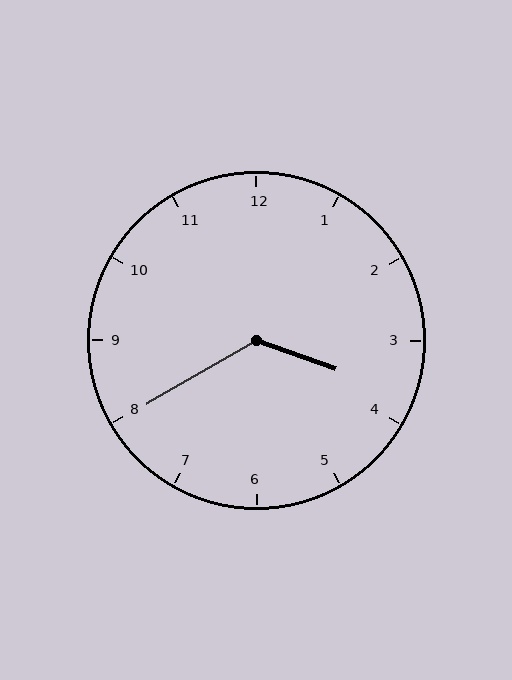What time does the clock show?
3:40.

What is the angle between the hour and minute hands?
Approximately 130 degrees.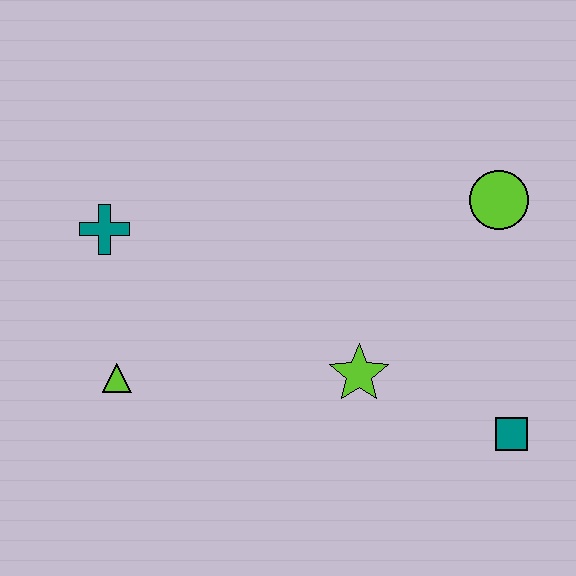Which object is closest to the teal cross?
The lime triangle is closest to the teal cross.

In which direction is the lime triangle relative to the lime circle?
The lime triangle is to the left of the lime circle.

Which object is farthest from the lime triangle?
The lime circle is farthest from the lime triangle.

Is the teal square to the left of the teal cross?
No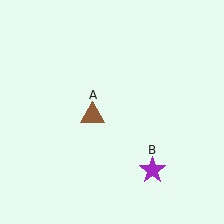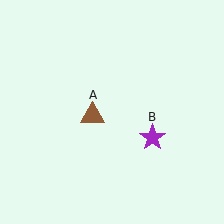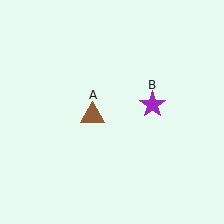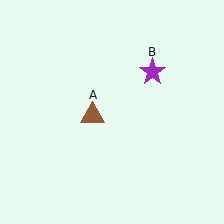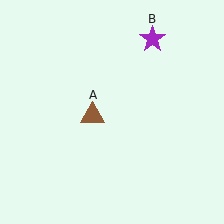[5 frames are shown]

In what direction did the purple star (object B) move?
The purple star (object B) moved up.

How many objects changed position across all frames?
1 object changed position: purple star (object B).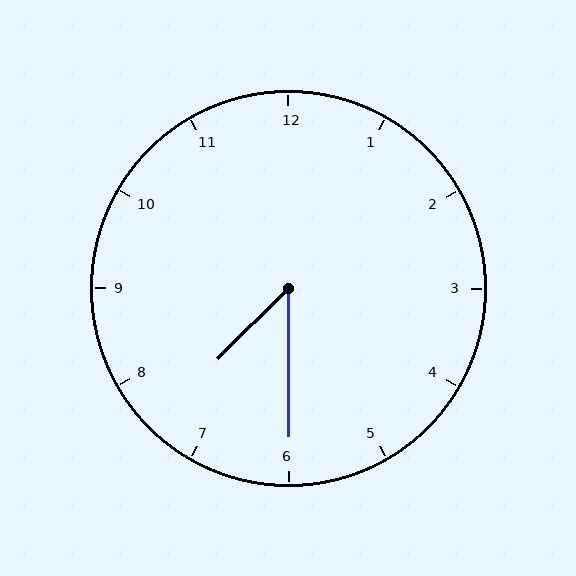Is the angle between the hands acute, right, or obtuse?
It is acute.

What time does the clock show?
7:30.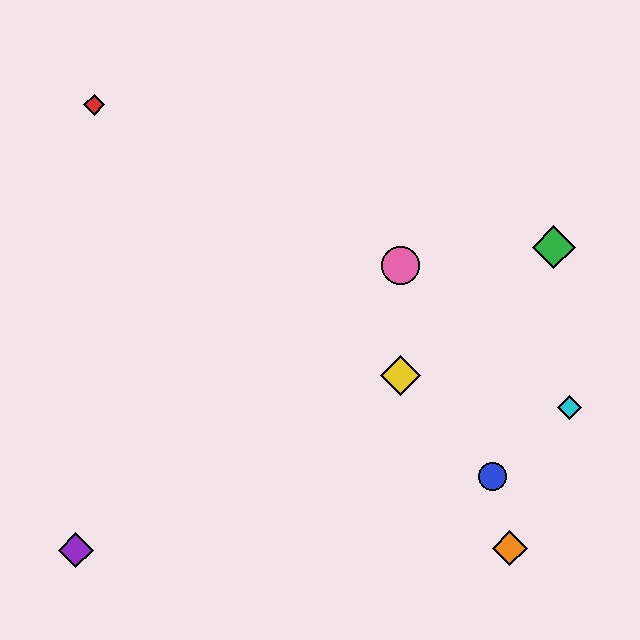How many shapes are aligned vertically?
2 shapes (the yellow diamond, the pink circle) are aligned vertically.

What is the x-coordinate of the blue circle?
The blue circle is at x≈493.